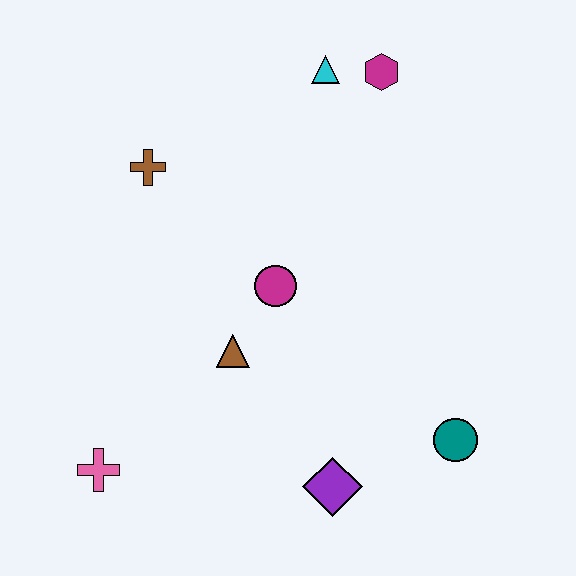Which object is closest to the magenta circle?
The brown triangle is closest to the magenta circle.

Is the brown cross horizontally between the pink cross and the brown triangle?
Yes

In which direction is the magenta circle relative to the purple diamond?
The magenta circle is above the purple diamond.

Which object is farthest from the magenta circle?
The pink cross is farthest from the magenta circle.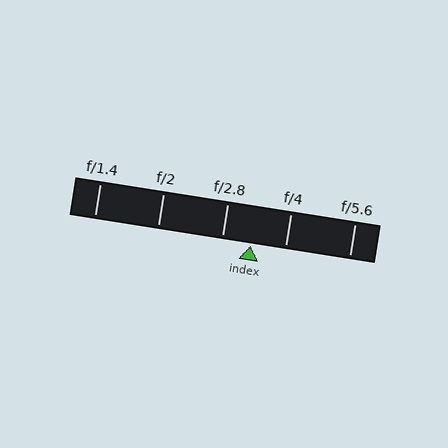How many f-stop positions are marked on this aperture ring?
There are 5 f-stop positions marked.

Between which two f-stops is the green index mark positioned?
The index mark is between f/2.8 and f/4.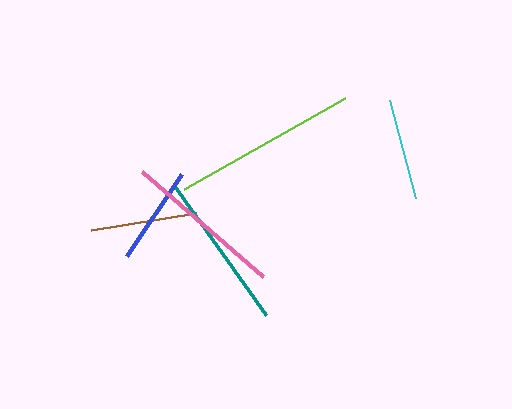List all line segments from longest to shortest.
From longest to shortest: lime, pink, teal, brown, cyan, blue.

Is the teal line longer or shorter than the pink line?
The pink line is longer than the teal line.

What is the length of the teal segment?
The teal segment is approximately 160 pixels long.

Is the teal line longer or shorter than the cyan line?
The teal line is longer than the cyan line.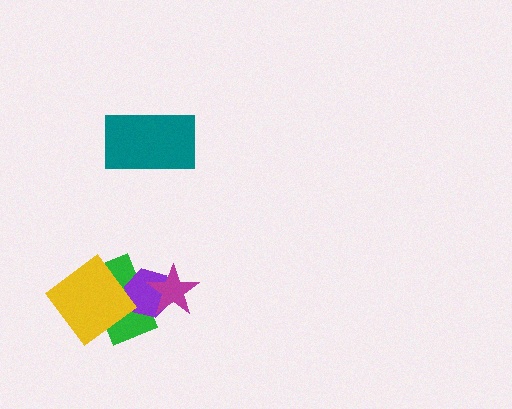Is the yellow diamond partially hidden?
No, no other shape covers it.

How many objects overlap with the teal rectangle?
0 objects overlap with the teal rectangle.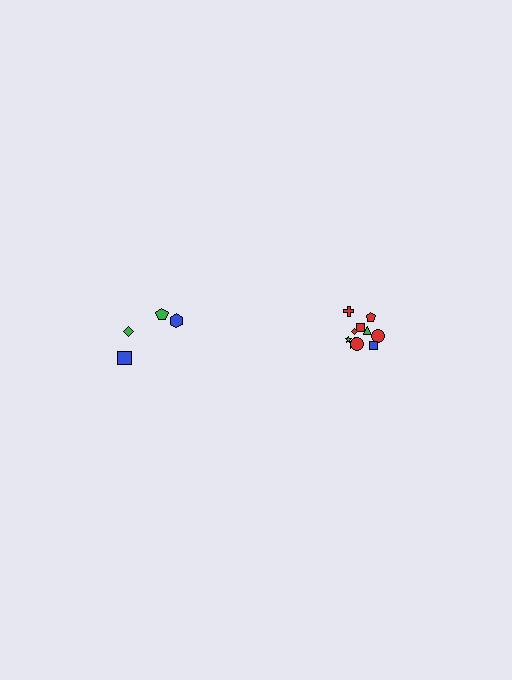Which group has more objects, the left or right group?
The right group.